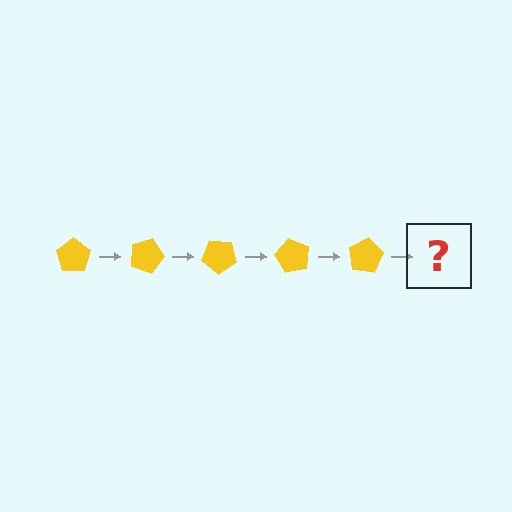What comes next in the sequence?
The next element should be a yellow pentagon rotated 100 degrees.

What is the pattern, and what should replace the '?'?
The pattern is that the pentagon rotates 20 degrees each step. The '?' should be a yellow pentagon rotated 100 degrees.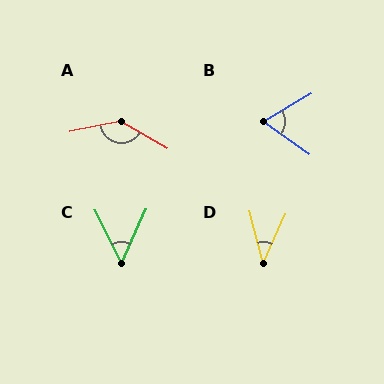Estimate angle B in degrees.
Approximately 67 degrees.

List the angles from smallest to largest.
D (38°), C (51°), B (67°), A (139°).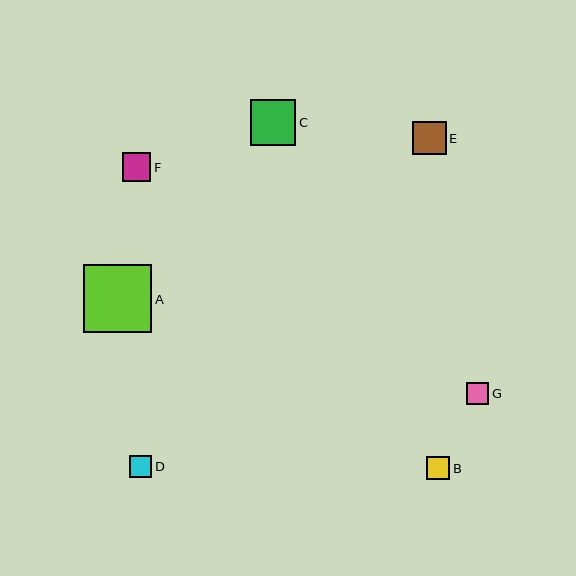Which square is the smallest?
Square D is the smallest with a size of approximately 22 pixels.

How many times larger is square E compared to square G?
Square E is approximately 1.5 times the size of square G.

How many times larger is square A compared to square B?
Square A is approximately 3.0 times the size of square B.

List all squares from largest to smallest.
From largest to smallest: A, C, E, F, B, G, D.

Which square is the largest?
Square A is the largest with a size of approximately 68 pixels.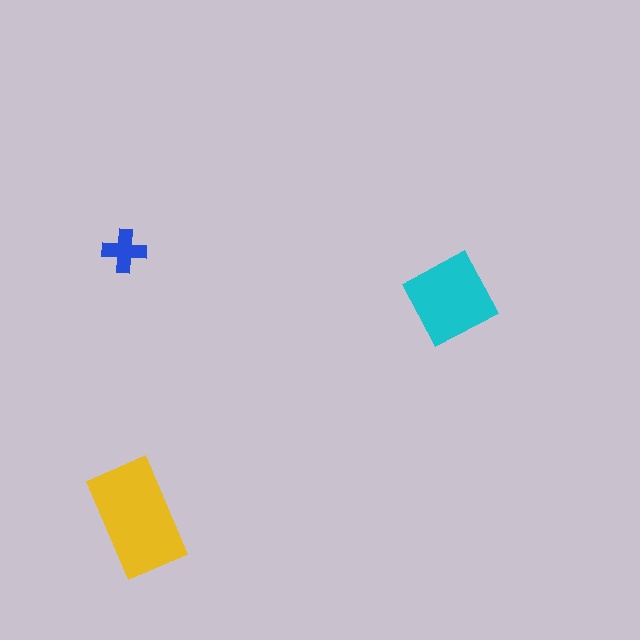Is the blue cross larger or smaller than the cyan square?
Smaller.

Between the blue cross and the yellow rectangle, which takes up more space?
The yellow rectangle.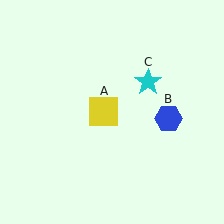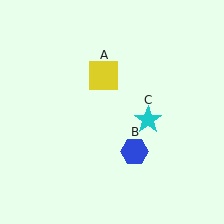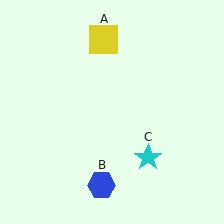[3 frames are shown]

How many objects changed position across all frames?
3 objects changed position: yellow square (object A), blue hexagon (object B), cyan star (object C).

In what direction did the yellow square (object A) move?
The yellow square (object A) moved up.